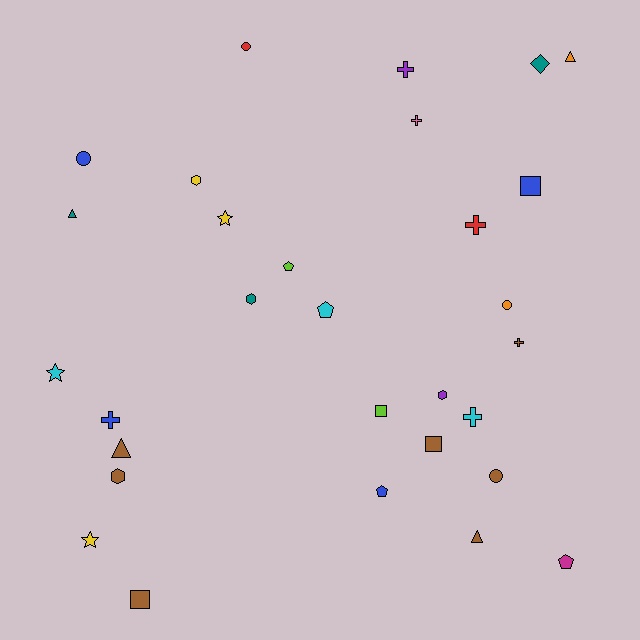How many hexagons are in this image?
There are 4 hexagons.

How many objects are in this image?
There are 30 objects.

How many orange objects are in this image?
There are 2 orange objects.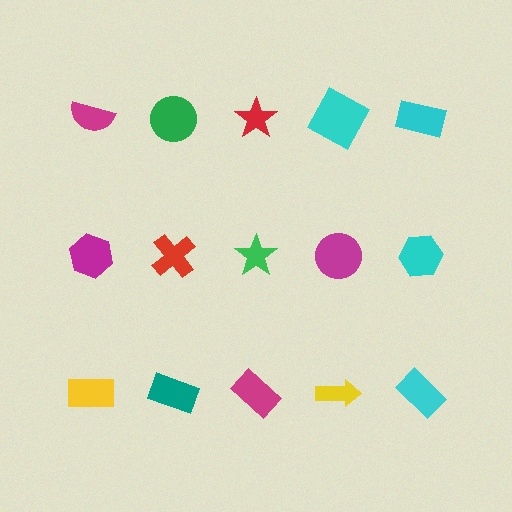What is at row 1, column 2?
A green circle.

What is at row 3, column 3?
A magenta rectangle.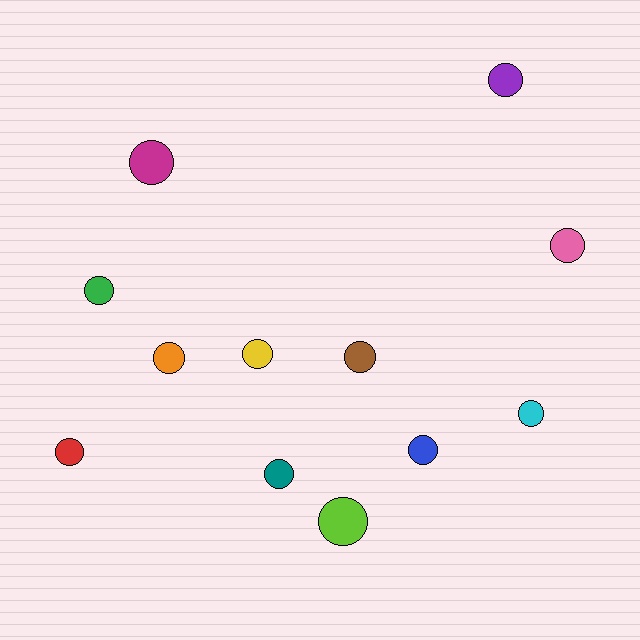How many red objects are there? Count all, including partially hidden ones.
There is 1 red object.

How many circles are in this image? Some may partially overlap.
There are 12 circles.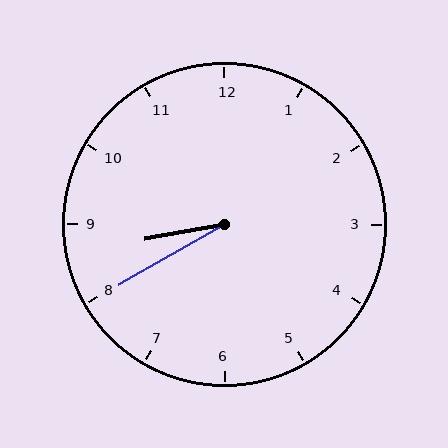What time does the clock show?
8:40.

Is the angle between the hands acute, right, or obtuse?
It is acute.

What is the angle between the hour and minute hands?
Approximately 20 degrees.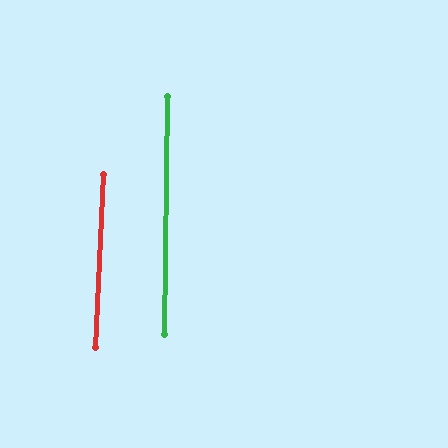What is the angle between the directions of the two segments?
Approximately 2 degrees.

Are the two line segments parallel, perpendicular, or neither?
Parallel — their directions differ by only 2.0°.